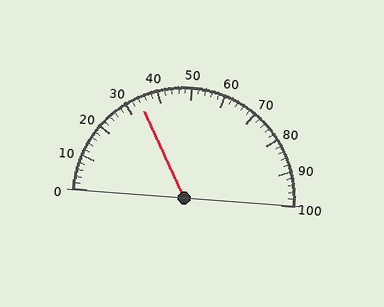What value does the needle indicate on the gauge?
The needle indicates approximately 34.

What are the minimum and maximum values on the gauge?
The gauge ranges from 0 to 100.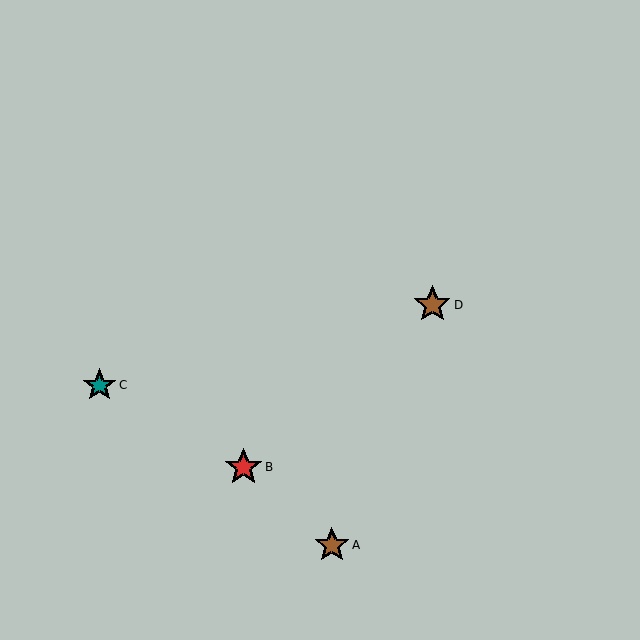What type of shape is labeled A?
Shape A is a brown star.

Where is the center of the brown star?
The center of the brown star is at (432, 305).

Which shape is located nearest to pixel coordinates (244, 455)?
The red star (labeled B) at (243, 467) is nearest to that location.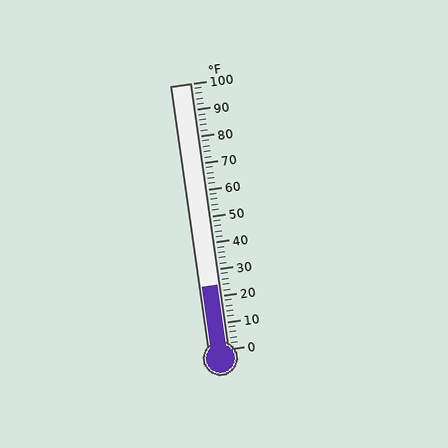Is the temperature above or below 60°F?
The temperature is below 60°F.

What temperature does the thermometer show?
The thermometer shows approximately 24°F.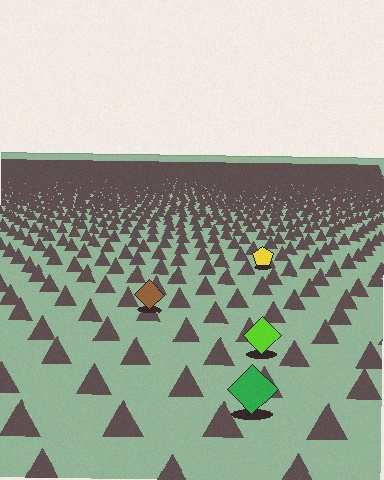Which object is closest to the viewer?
The green diamond is closest. The texture marks near it are larger and more spread out.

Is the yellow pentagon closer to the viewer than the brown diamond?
No. The brown diamond is closer — you can tell from the texture gradient: the ground texture is coarser near it.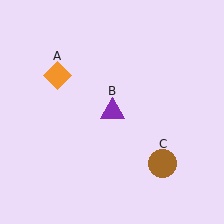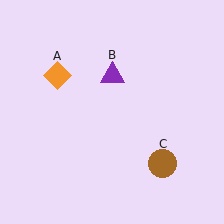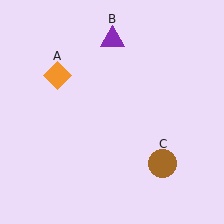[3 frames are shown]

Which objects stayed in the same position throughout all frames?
Orange diamond (object A) and brown circle (object C) remained stationary.